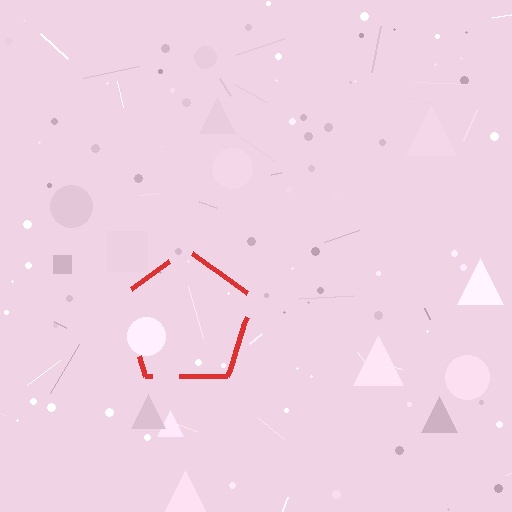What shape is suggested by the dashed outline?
The dashed outline suggests a pentagon.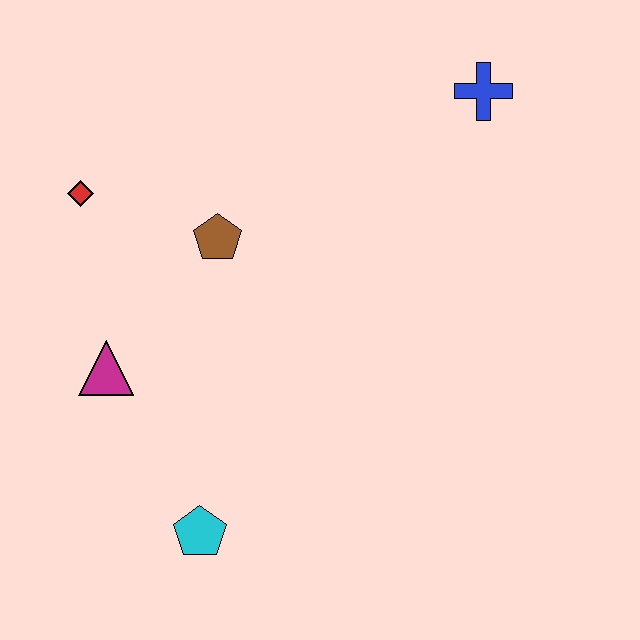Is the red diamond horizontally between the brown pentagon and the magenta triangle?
No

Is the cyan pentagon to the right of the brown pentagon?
No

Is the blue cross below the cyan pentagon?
No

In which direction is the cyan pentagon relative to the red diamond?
The cyan pentagon is below the red diamond.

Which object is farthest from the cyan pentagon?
The blue cross is farthest from the cyan pentagon.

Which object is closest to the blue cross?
The brown pentagon is closest to the blue cross.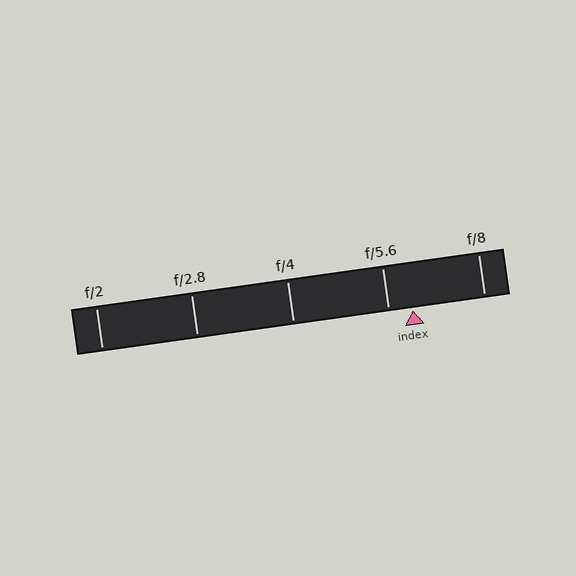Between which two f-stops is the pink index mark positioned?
The index mark is between f/5.6 and f/8.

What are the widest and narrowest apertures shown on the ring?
The widest aperture shown is f/2 and the narrowest is f/8.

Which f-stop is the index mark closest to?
The index mark is closest to f/5.6.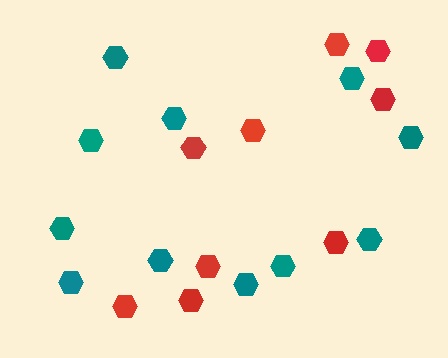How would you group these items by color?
There are 2 groups: one group of red hexagons (9) and one group of teal hexagons (11).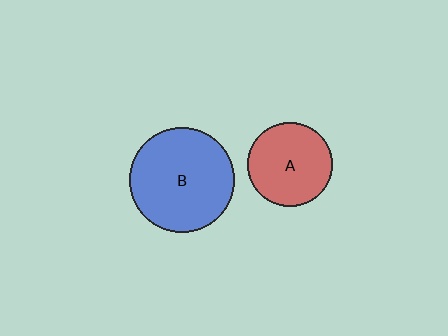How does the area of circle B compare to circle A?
Approximately 1.5 times.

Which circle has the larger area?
Circle B (blue).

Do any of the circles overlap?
No, none of the circles overlap.